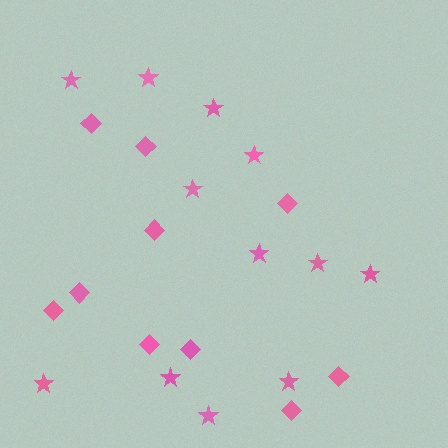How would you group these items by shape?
There are 2 groups: one group of diamonds (10) and one group of stars (12).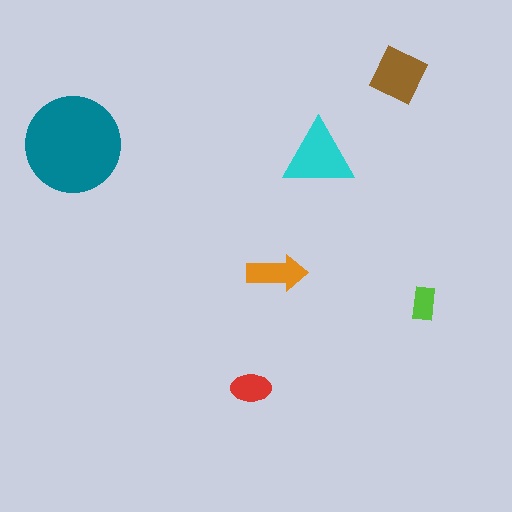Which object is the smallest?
The lime rectangle.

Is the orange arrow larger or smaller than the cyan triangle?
Smaller.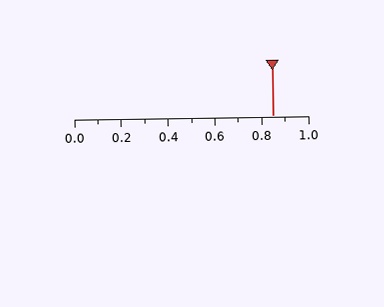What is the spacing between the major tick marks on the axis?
The major ticks are spaced 0.2 apart.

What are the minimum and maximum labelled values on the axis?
The axis runs from 0.0 to 1.0.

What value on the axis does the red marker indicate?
The marker indicates approximately 0.85.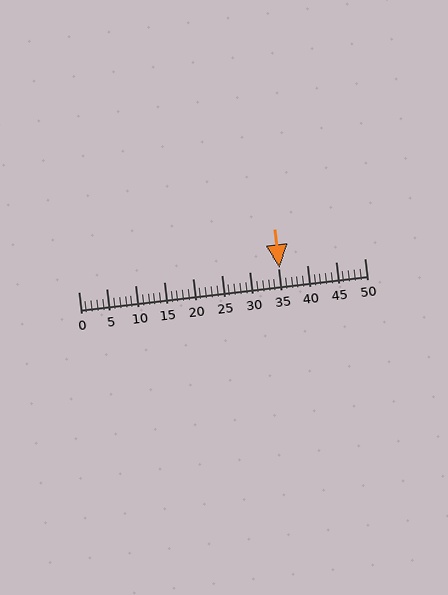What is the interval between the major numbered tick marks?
The major tick marks are spaced 5 units apart.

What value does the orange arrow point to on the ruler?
The orange arrow points to approximately 35.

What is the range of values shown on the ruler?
The ruler shows values from 0 to 50.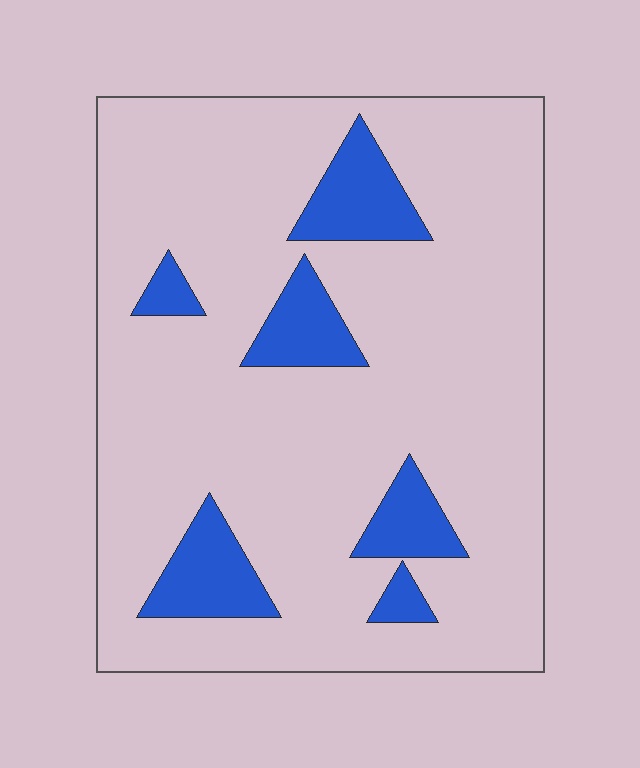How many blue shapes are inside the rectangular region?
6.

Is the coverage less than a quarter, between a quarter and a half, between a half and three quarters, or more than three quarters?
Less than a quarter.